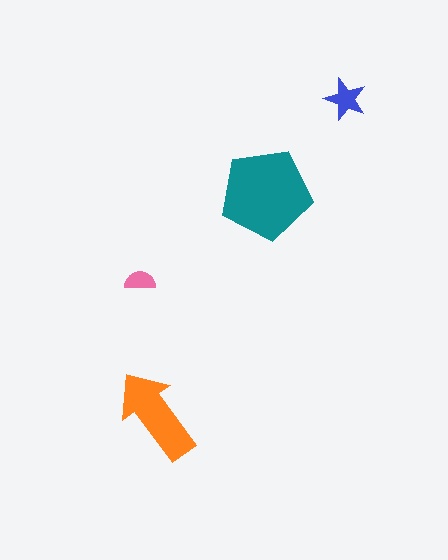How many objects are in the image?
There are 4 objects in the image.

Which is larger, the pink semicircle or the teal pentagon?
The teal pentagon.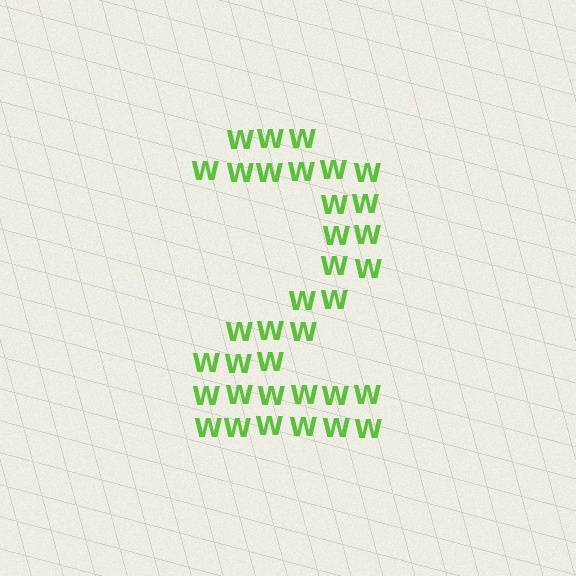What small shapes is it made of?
It is made of small letter W's.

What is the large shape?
The large shape is the digit 2.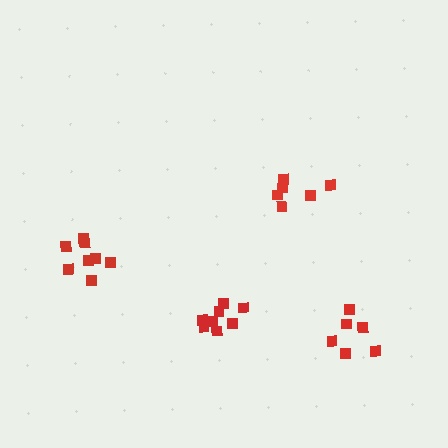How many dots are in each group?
Group 1: 8 dots, Group 2: 6 dots, Group 3: 6 dots, Group 4: 8 dots (28 total).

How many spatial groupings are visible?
There are 4 spatial groupings.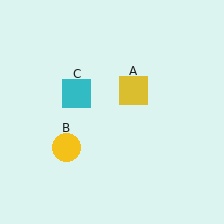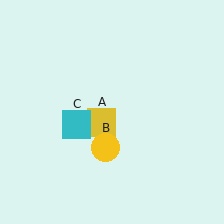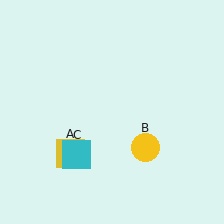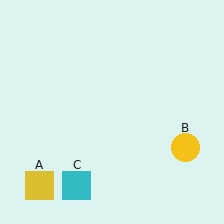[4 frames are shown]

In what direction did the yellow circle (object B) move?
The yellow circle (object B) moved right.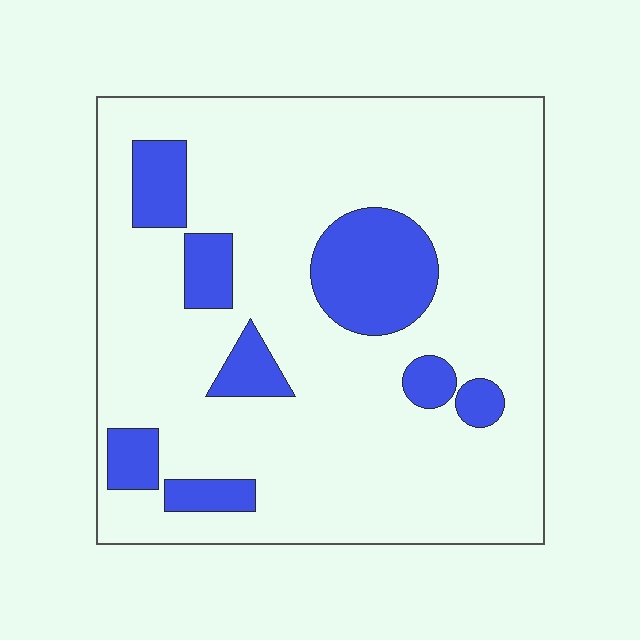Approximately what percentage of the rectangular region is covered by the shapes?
Approximately 20%.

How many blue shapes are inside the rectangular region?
8.